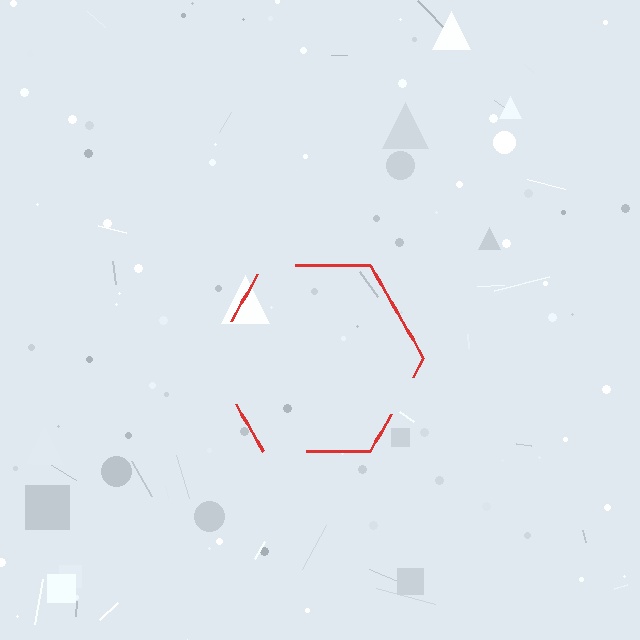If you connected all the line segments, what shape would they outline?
They would outline a hexagon.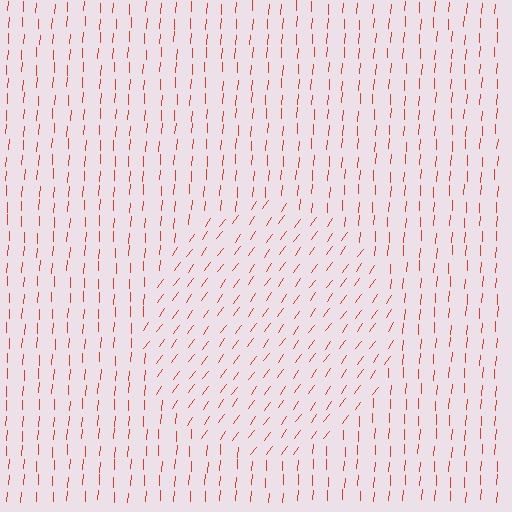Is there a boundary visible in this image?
Yes, there is a texture boundary formed by a change in line orientation.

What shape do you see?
I see a circle.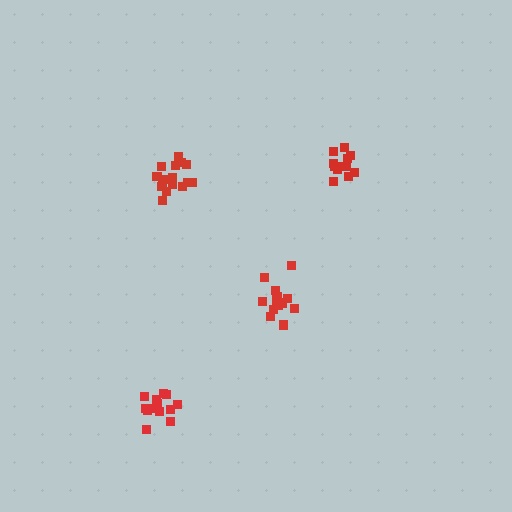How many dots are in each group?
Group 1: 13 dots, Group 2: 14 dots, Group 3: 13 dots, Group 4: 16 dots (56 total).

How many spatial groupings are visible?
There are 4 spatial groupings.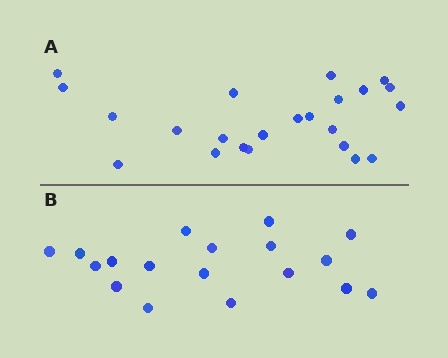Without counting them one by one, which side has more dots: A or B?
Region A (the top region) has more dots.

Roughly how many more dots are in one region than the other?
Region A has about 5 more dots than region B.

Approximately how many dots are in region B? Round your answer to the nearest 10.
About 20 dots. (The exact count is 18, which rounds to 20.)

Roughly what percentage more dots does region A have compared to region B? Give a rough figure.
About 30% more.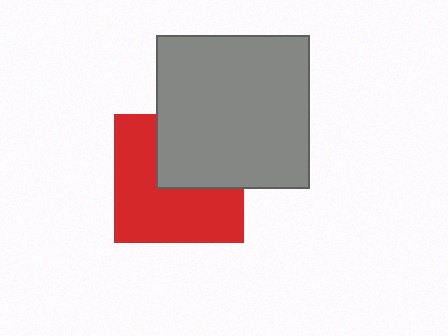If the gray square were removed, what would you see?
You would see the complete red square.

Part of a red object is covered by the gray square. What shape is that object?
It is a square.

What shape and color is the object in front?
The object in front is a gray square.